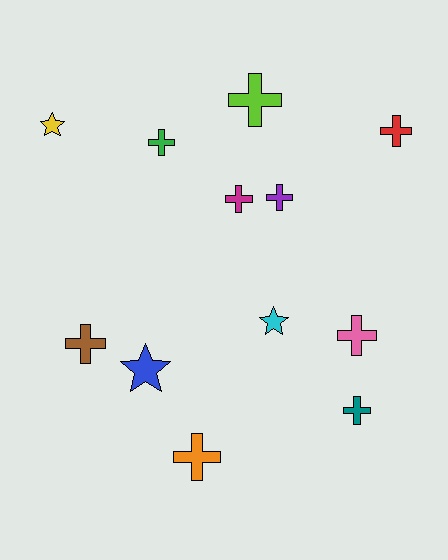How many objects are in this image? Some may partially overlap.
There are 12 objects.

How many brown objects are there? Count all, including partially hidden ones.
There is 1 brown object.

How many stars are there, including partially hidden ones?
There are 3 stars.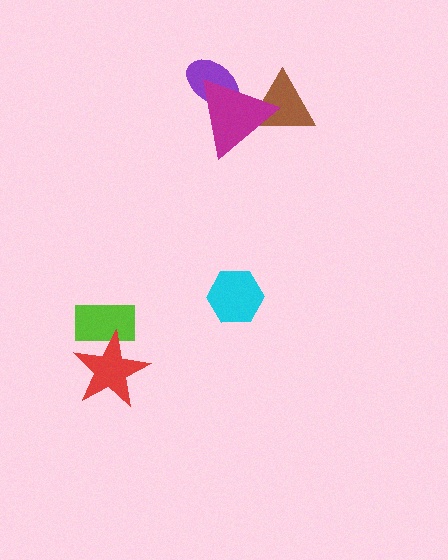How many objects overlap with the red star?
1 object overlaps with the red star.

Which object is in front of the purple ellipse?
The magenta triangle is in front of the purple ellipse.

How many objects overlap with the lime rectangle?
1 object overlaps with the lime rectangle.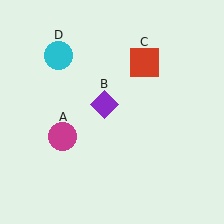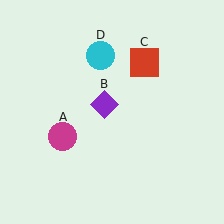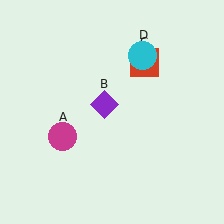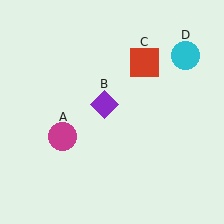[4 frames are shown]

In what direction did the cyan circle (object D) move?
The cyan circle (object D) moved right.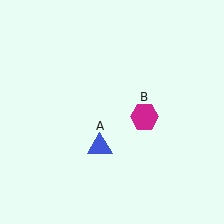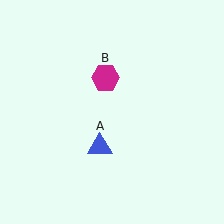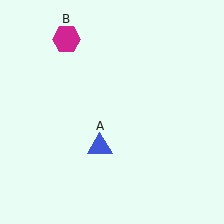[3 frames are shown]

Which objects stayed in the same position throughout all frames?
Blue triangle (object A) remained stationary.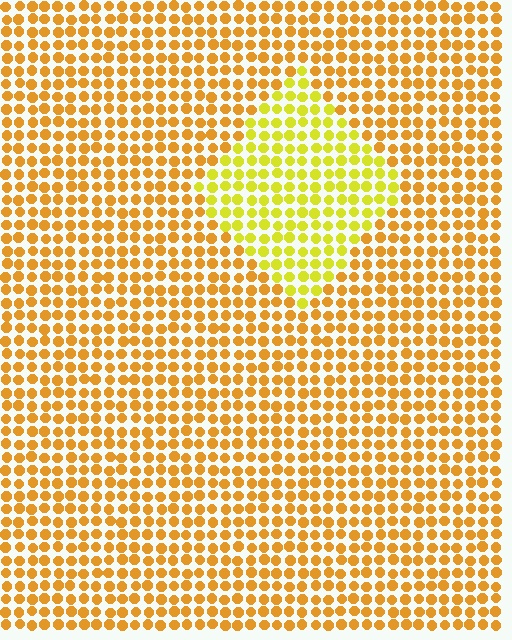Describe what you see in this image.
The image is filled with small orange elements in a uniform arrangement. A diamond-shaped region is visible where the elements are tinted to a slightly different hue, forming a subtle color boundary.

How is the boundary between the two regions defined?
The boundary is defined purely by a slight shift in hue (about 29 degrees). Spacing, size, and orientation are identical on both sides.